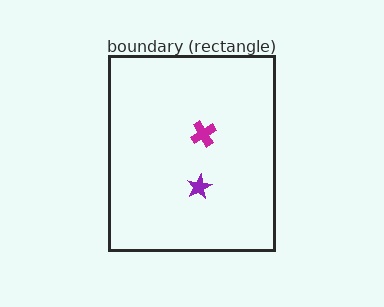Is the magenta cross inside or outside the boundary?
Inside.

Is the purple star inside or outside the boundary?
Inside.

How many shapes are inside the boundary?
2 inside, 0 outside.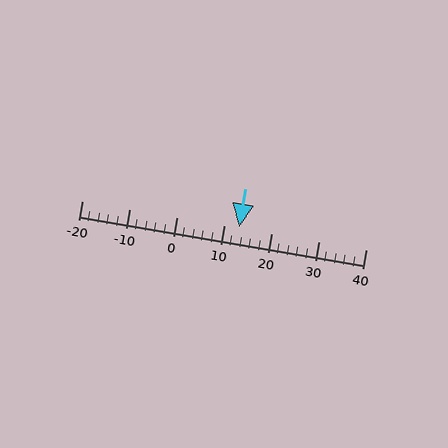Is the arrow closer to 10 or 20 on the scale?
The arrow is closer to 10.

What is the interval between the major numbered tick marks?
The major tick marks are spaced 10 units apart.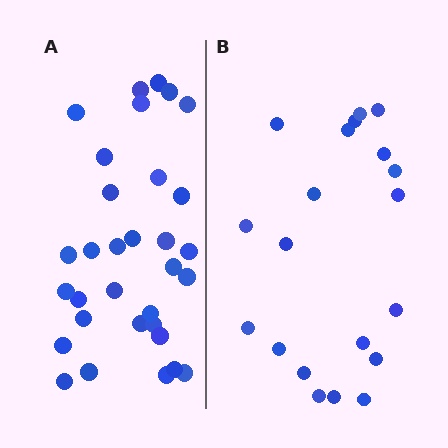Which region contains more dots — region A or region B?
Region A (the left region) has more dots.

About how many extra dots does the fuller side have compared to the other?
Region A has roughly 12 or so more dots than region B.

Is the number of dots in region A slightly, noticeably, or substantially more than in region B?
Region A has substantially more. The ratio is roughly 1.6 to 1.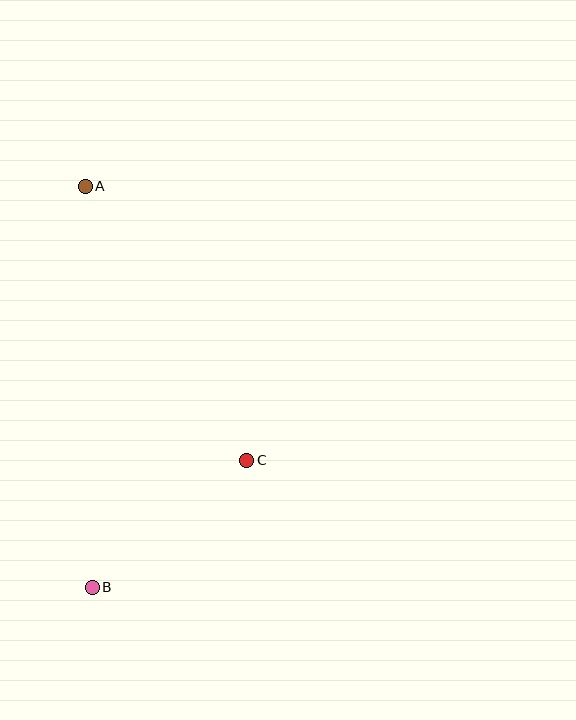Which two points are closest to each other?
Points B and C are closest to each other.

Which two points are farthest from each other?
Points A and B are farthest from each other.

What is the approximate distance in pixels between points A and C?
The distance between A and C is approximately 318 pixels.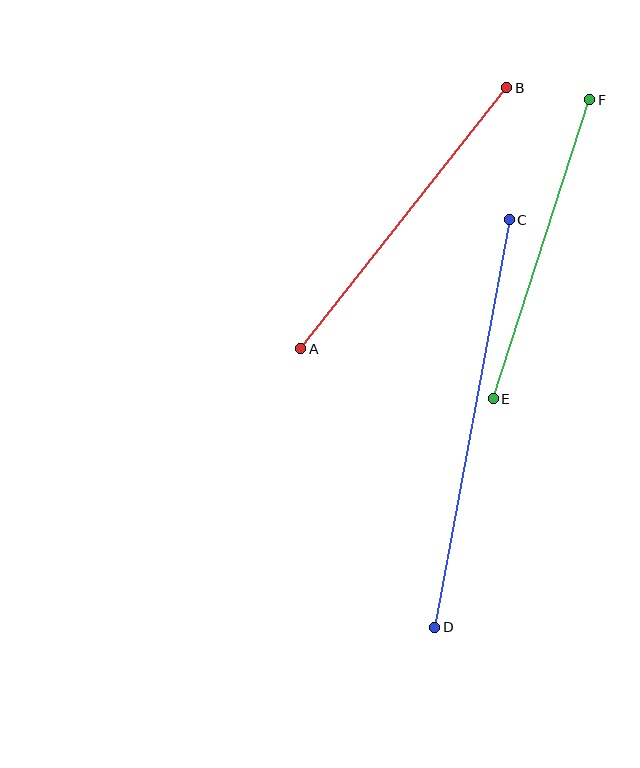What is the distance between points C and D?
The distance is approximately 414 pixels.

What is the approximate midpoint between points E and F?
The midpoint is at approximately (541, 249) pixels.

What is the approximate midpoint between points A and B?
The midpoint is at approximately (404, 218) pixels.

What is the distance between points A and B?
The distance is approximately 332 pixels.